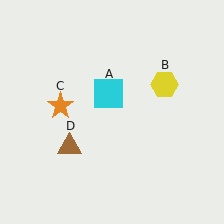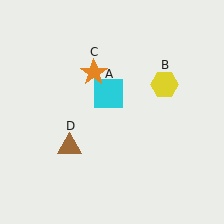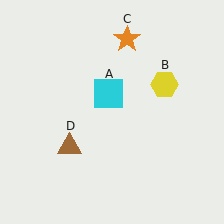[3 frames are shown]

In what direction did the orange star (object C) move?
The orange star (object C) moved up and to the right.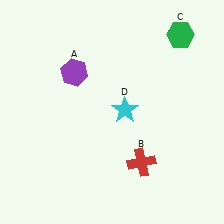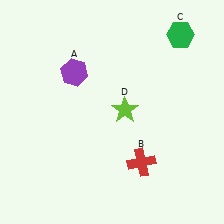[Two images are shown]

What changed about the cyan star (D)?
In Image 1, D is cyan. In Image 2, it changed to lime.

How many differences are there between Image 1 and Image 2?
There is 1 difference between the two images.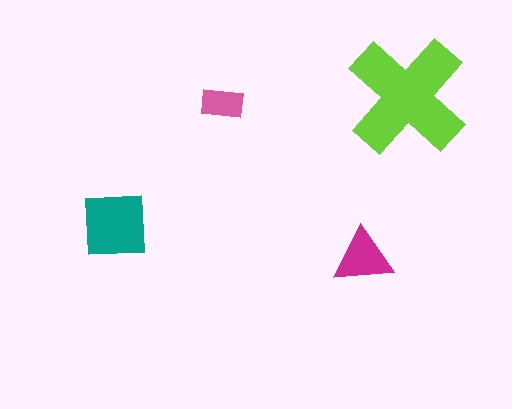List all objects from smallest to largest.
The pink rectangle, the magenta triangle, the teal square, the lime cross.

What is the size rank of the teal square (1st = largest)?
2nd.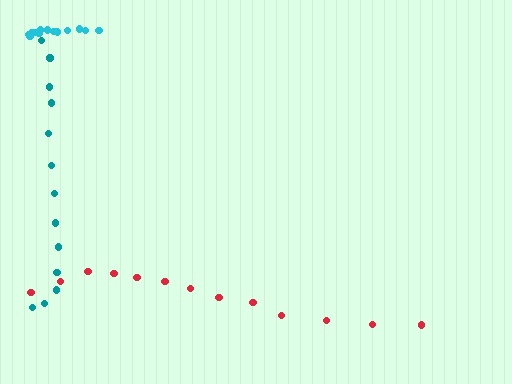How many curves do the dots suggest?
There are 3 distinct paths.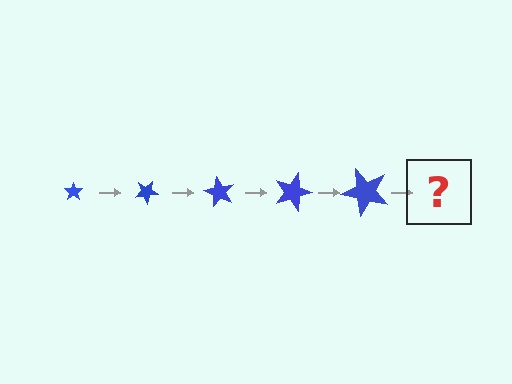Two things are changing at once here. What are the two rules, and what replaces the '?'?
The two rules are that the star grows larger each step and it rotates 30 degrees each step. The '?' should be a star, larger than the previous one and rotated 150 degrees from the start.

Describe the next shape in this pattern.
It should be a star, larger than the previous one and rotated 150 degrees from the start.